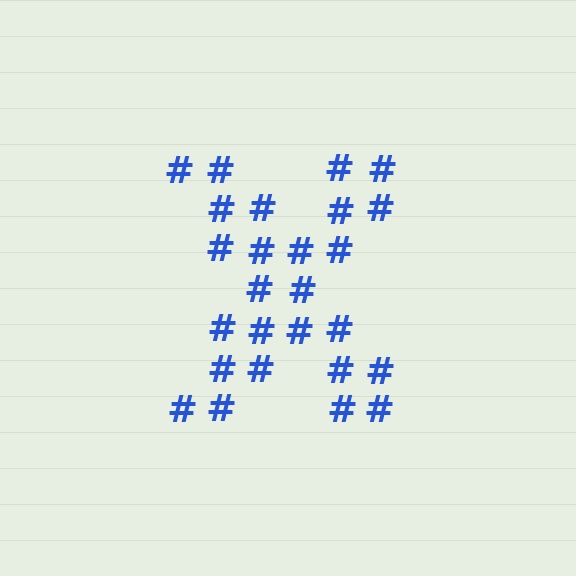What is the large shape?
The large shape is the letter X.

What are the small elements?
The small elements are hash symbols.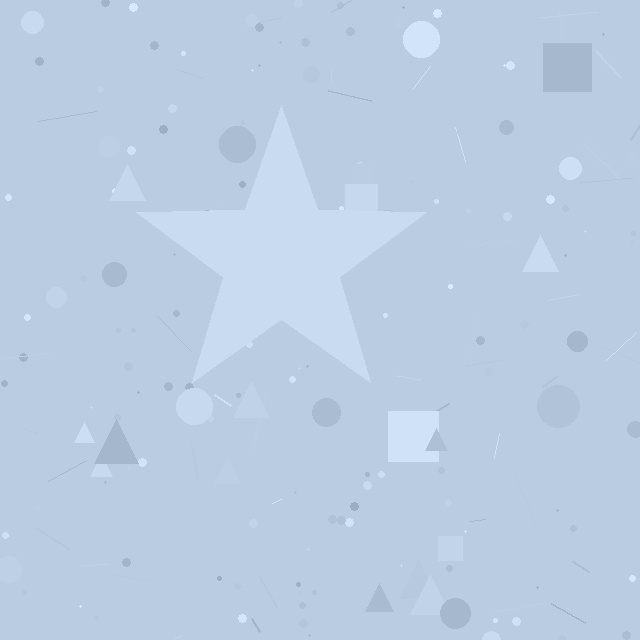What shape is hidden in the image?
A star is hidden in the image.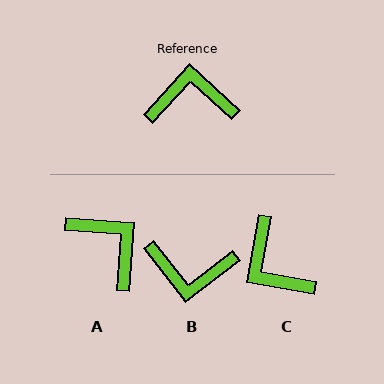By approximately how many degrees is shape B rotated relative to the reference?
Approximately 170 degrees counter-clockwise.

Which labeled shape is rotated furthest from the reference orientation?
B, about 170 degrees away.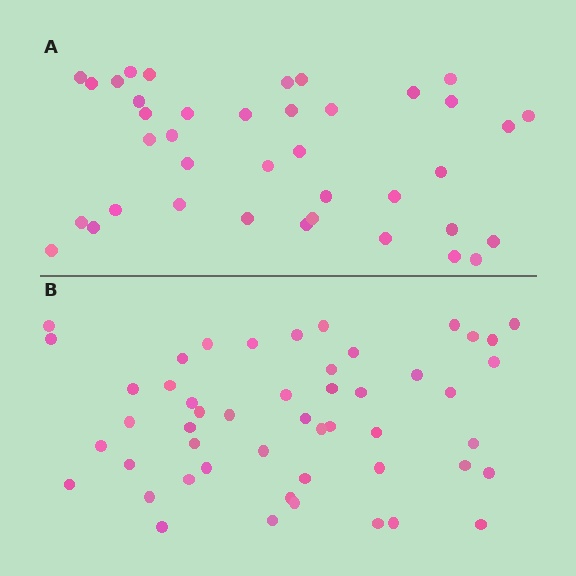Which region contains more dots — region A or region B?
Region B (the bottom region) has more dots.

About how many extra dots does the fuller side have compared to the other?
Region B has roughly 12 or so more dots than region A.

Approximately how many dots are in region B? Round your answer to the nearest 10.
About 50 dots.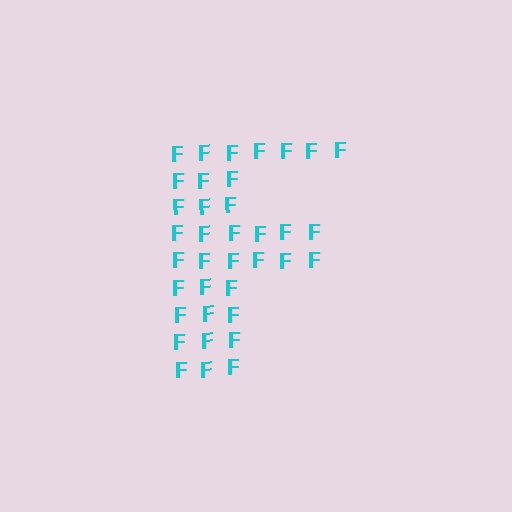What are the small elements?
The small elements are letter F's.